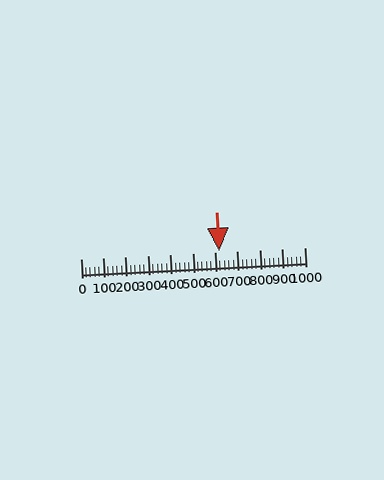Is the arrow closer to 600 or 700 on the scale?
The arrow is closer to 600.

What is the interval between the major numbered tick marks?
The major tick marks are spaced 100 units apart.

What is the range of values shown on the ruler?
The ruler shows values from 0 to 1000.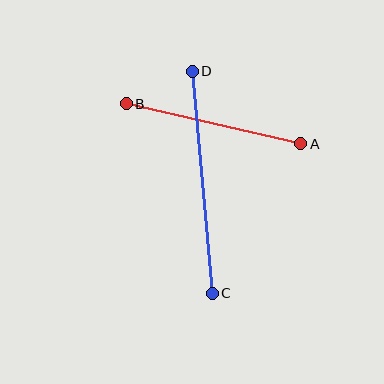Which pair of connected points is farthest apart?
Points C and D are farthest apart.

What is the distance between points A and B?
The distance is approximately 179 pixels.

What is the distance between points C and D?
The distance is approximately 223 pixels.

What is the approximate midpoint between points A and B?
The midpoint is at approximately (213, 124) pixels.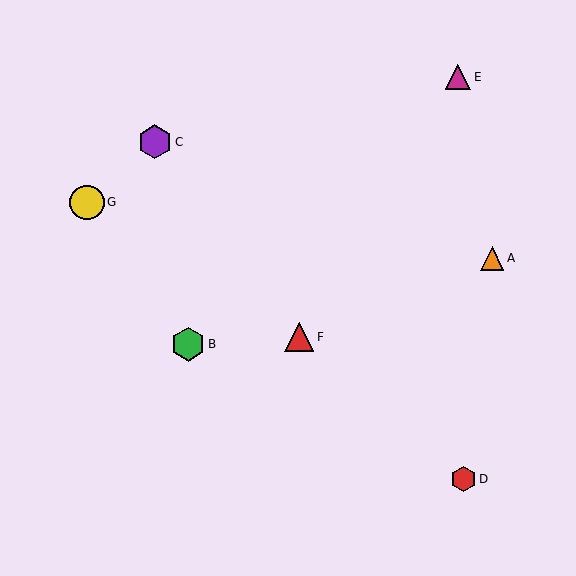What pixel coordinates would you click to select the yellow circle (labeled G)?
Click at (87, 202) to select the yellow circle G.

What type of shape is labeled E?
Shape E is a magenta triangle.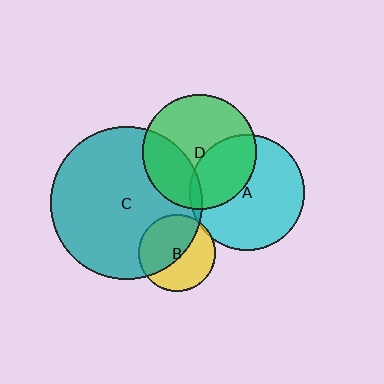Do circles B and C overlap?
Yes.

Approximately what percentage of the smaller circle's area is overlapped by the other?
Approximately 50%.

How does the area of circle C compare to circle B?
Approximately 3.9 times.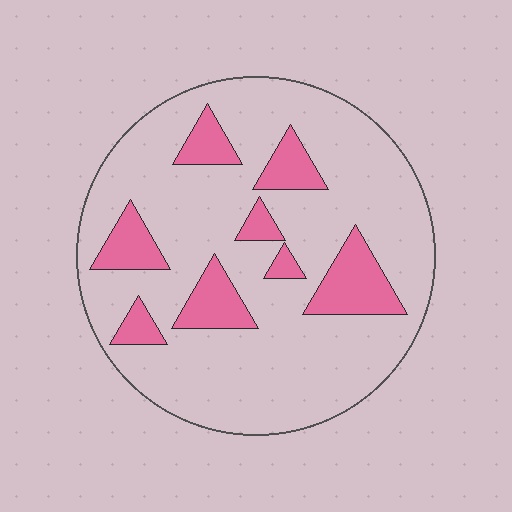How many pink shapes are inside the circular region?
8.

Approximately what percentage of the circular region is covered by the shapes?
Approximately 20%.